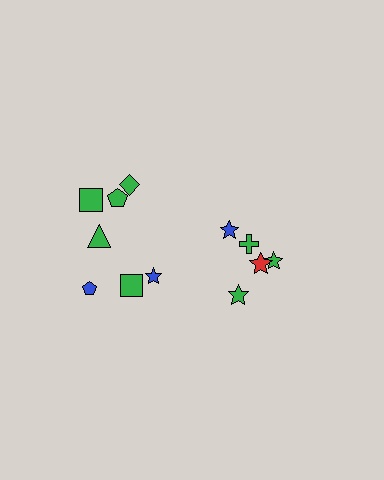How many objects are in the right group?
There are 5 objects.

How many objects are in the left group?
There are 7 objects.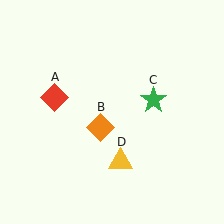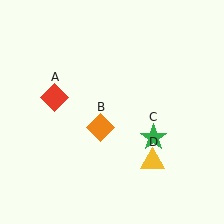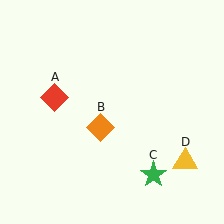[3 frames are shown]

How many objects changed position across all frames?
2 objects changed position: green star (object C), yellow triangle (object D).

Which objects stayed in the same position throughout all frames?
Red diamond (object A) and orange diamond (object B) remained stationary.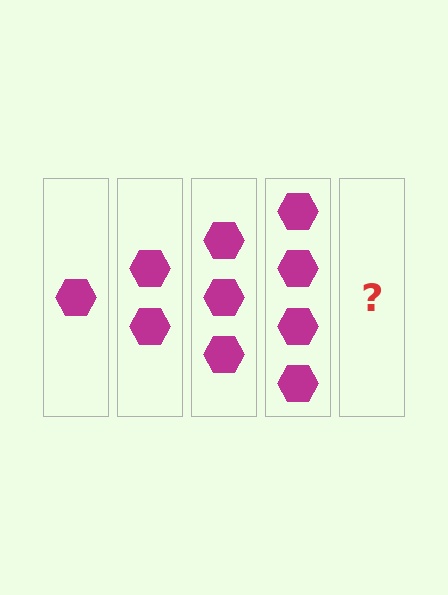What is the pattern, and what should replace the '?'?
The pattern is that each step adds one more hexagon. The '?' should be 5 hexagons.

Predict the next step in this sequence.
The next step is 5 hexagons.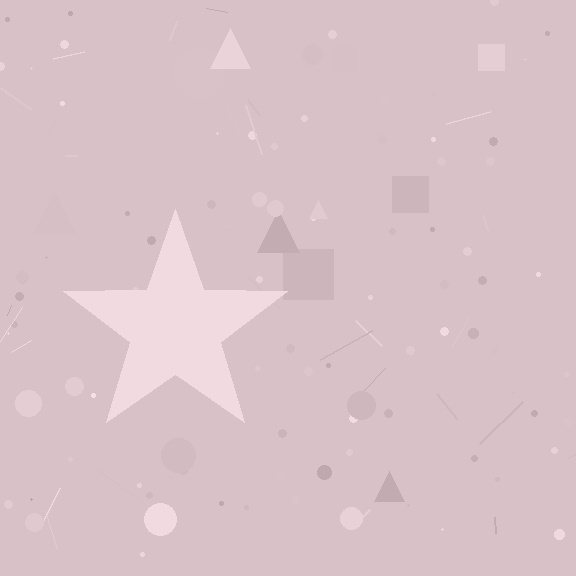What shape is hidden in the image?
A star is hidden in the image.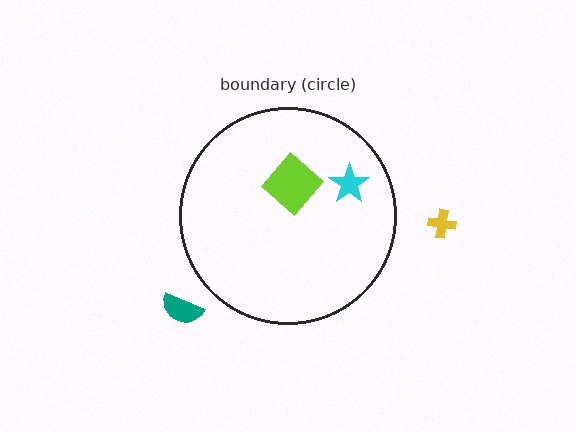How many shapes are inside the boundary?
2 inside, 2 outside.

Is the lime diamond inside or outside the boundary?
Inside.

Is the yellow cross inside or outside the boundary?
Outside.